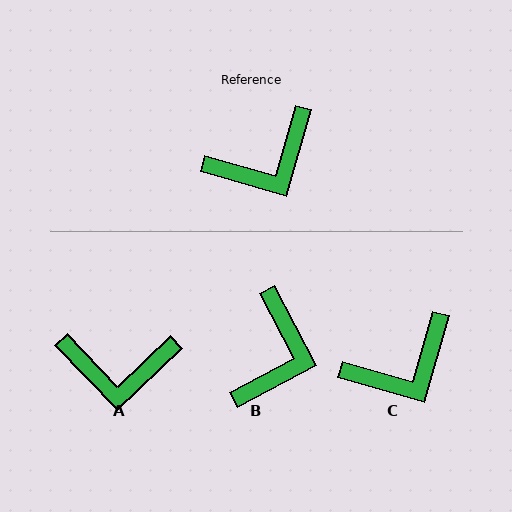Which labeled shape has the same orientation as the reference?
C.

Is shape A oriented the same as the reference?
No, it is off by about 30 degrees.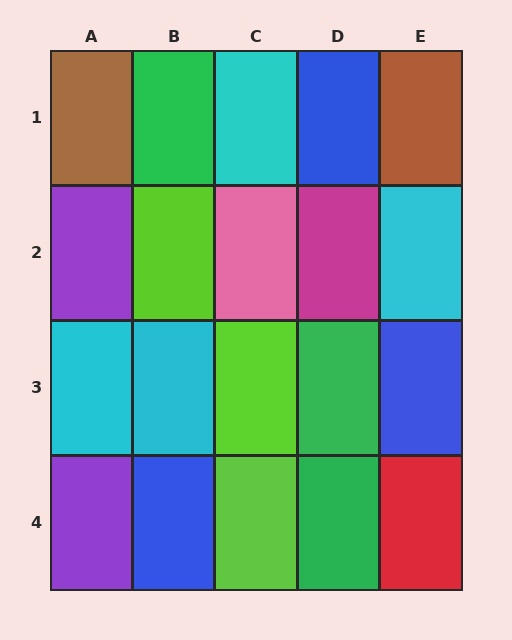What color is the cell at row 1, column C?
Cyan.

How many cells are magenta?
1 cell is magenta.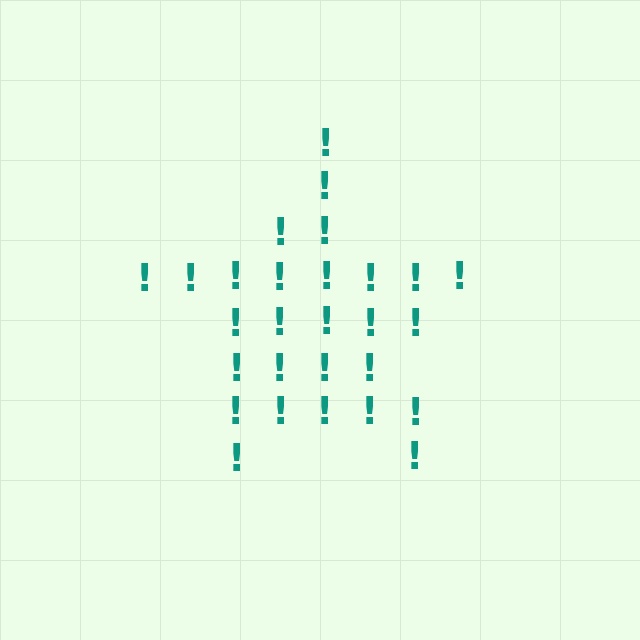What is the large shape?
The large shape is a star.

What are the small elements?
The small elements are exclamation marks.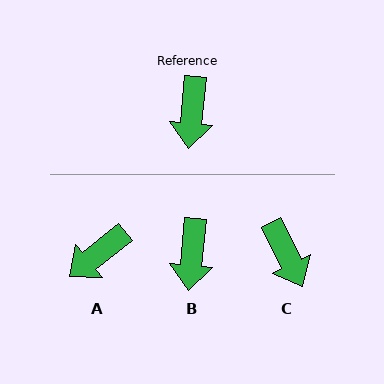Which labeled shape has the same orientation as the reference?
B.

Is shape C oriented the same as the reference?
No, it is off by about 32 degrees.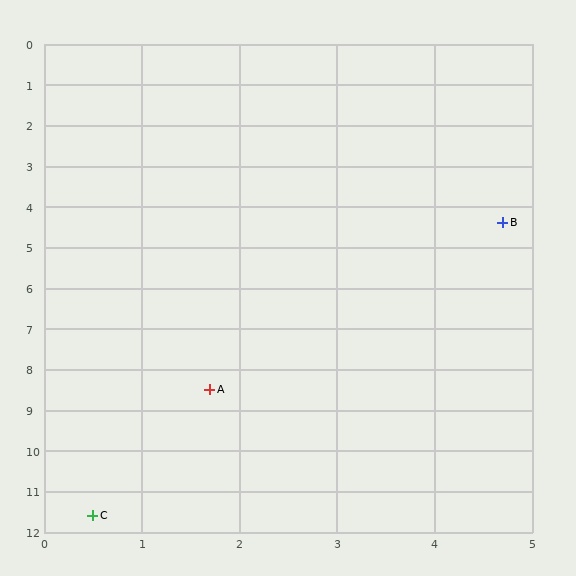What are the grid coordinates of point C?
Point C is at approximately (0.5, 11.6).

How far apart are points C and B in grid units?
Points C and B are about 8.3 grid units apart.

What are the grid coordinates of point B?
Point B is at approximately (4.7, 4.4).